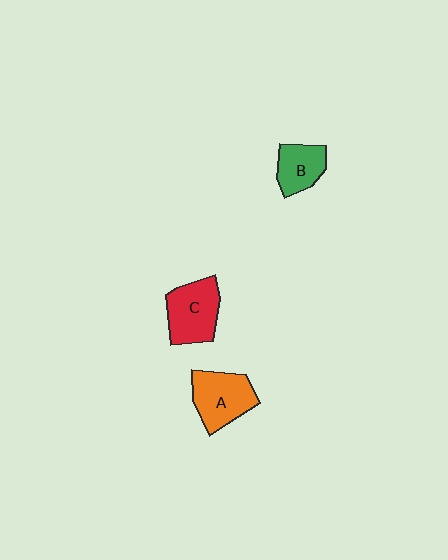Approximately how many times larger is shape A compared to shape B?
Approximately 1.4 times.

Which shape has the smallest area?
Shape B (green).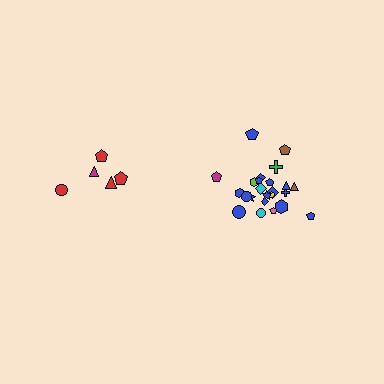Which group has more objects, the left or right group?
The right group.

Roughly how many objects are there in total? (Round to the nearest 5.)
Roughly 30 objects in total.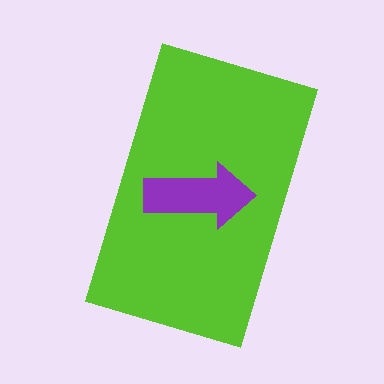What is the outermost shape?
The lime rectangle.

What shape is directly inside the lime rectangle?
The purple arrow.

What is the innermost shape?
The purple arrow.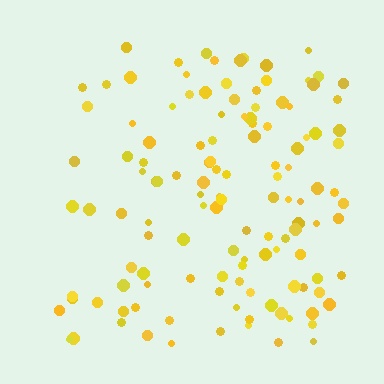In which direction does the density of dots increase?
From left to right, with the right side densest.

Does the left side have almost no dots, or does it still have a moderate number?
Still a moderate number, just noticeably fewer than the right.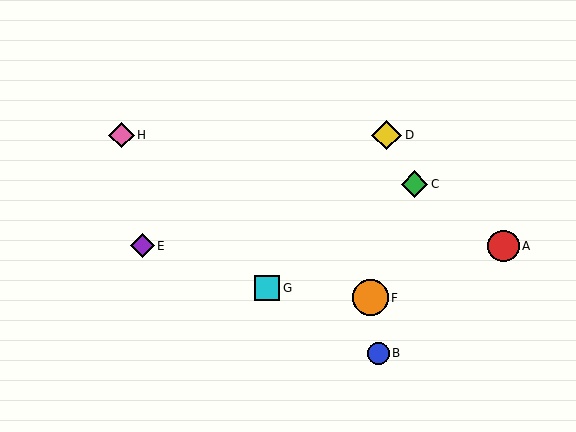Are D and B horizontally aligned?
No, D is at y≈135 and B is at y≈353.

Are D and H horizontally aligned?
Yes, both are at y≈135.